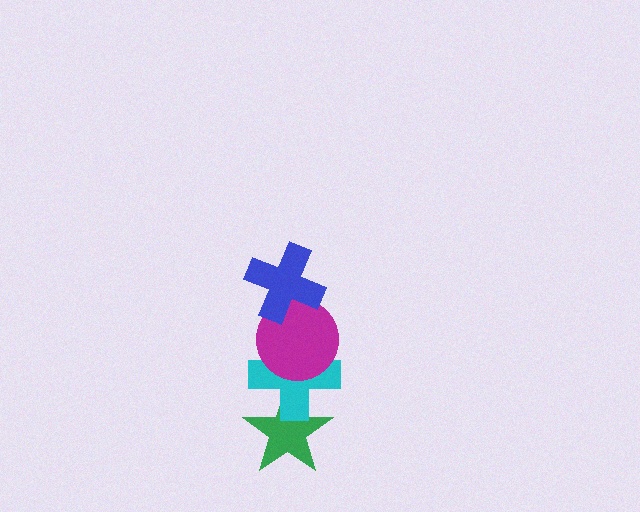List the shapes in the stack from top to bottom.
From top to bottom: the blue cross, the magenta circle, the cyan cross, the green star.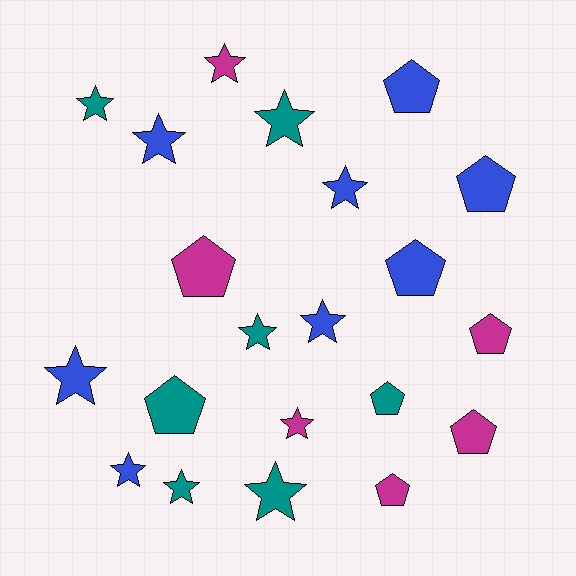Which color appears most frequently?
Blue, with 8 objects.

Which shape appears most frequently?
Star, with 12 objects.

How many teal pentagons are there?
There are 2 teal pentagons.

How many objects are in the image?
There are 21 objects.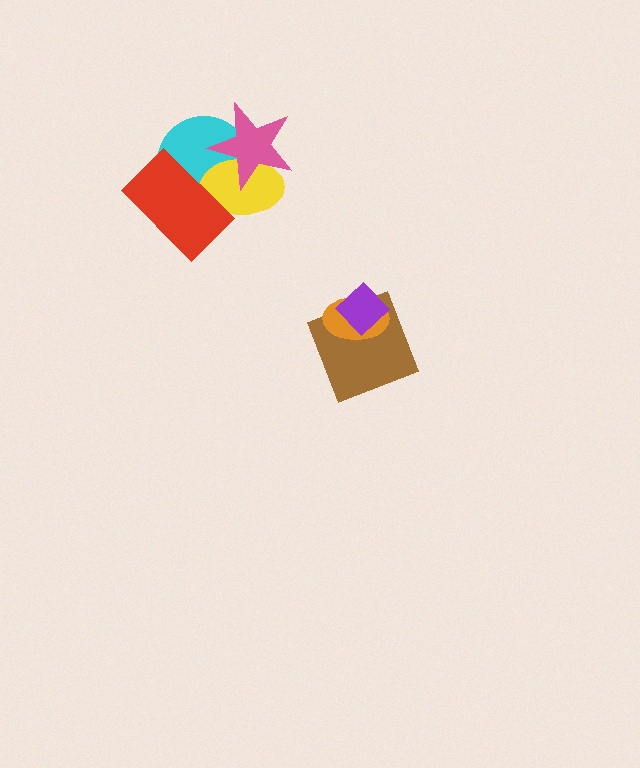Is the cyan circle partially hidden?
Yes, it is partially covered by another shape.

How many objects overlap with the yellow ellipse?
3 objects overlap with the yellow ellipse.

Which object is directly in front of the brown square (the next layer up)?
The orange ellipse is directly in front of the brown square.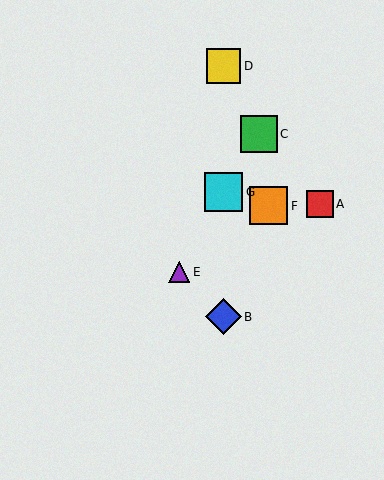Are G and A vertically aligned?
No, G is at x≈224 and A is at x≈320.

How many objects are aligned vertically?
3 objects (B, D, G) are aligned vertically.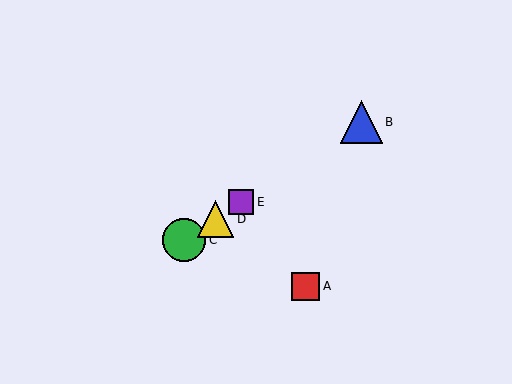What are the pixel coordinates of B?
Object B is at (361, 122).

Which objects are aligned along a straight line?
Objects B, C, D, E are aligned along a straight line.